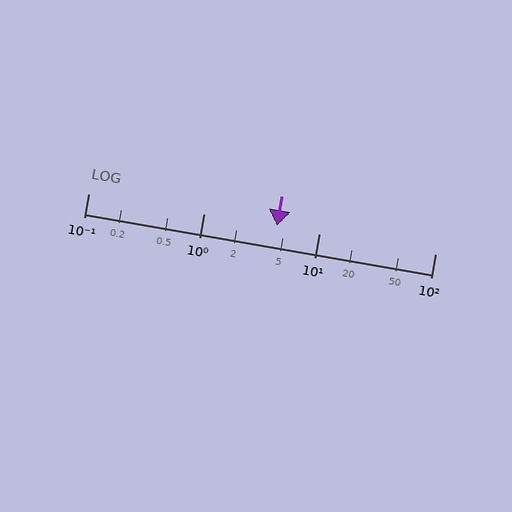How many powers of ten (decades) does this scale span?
The scale spans 3 decades, from 0.1 to 100.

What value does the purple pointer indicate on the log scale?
The pointer indicates approximately 4.3.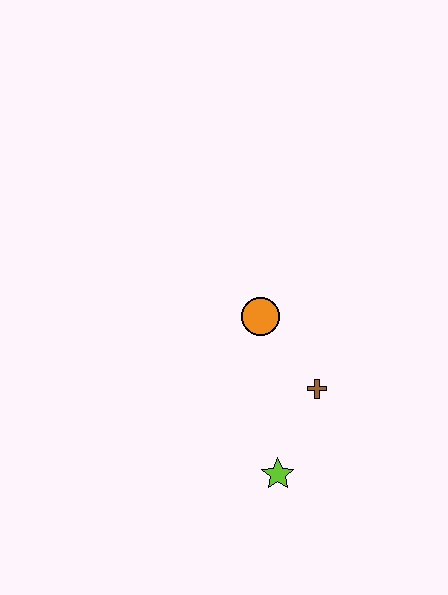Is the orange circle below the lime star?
No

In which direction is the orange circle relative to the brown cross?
The orange circle is above the brown cross.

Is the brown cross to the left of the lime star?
No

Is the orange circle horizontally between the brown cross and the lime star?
No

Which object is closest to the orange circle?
The brown cross is closest to the orange circle.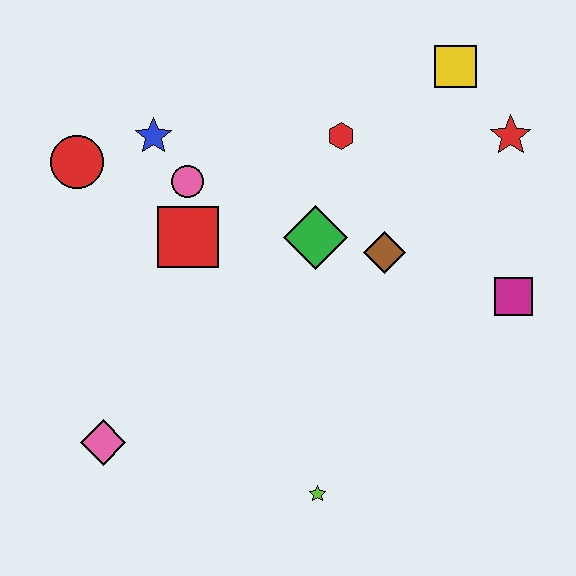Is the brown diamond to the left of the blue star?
No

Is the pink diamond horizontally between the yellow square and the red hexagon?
No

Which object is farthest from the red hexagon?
The pink diamond is farthest from the red hexagon.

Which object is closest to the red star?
The yellow square is closest to the red star.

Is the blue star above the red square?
Yes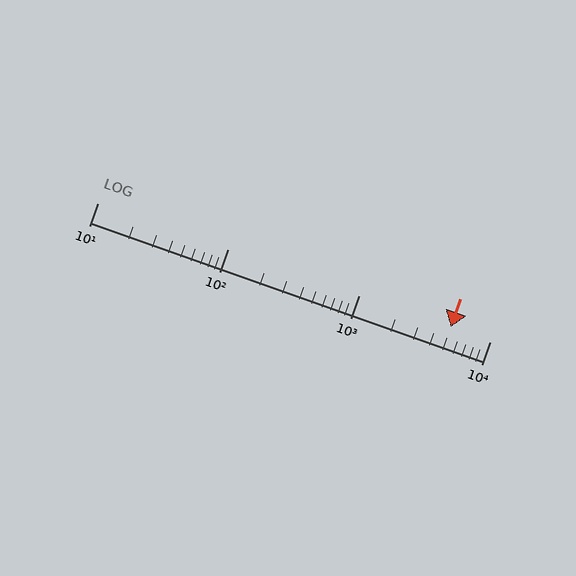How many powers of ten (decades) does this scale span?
The scale spans 3 decades, from 10 to 10000.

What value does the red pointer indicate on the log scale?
The pointer indicates approximately 5000.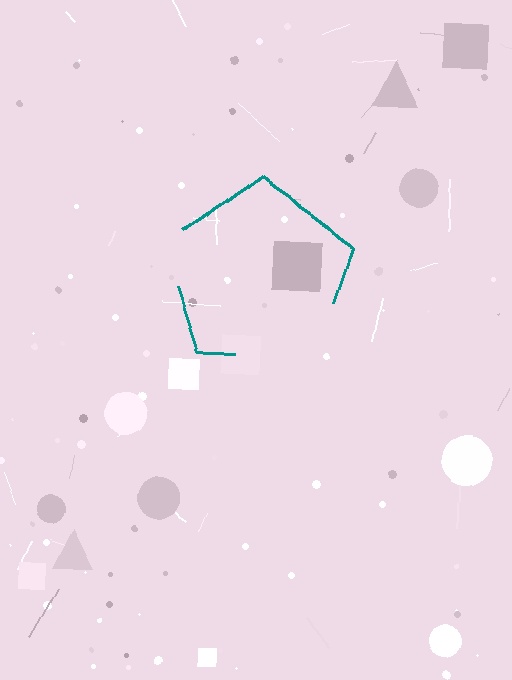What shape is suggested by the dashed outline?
The dashed outline suggests a pentagon.